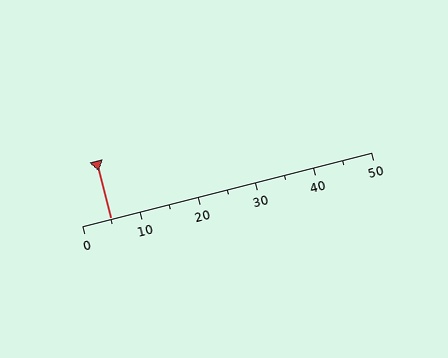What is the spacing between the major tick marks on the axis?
The major ticks are spaced 10 apart.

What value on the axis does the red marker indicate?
The marker indicates approximately 5.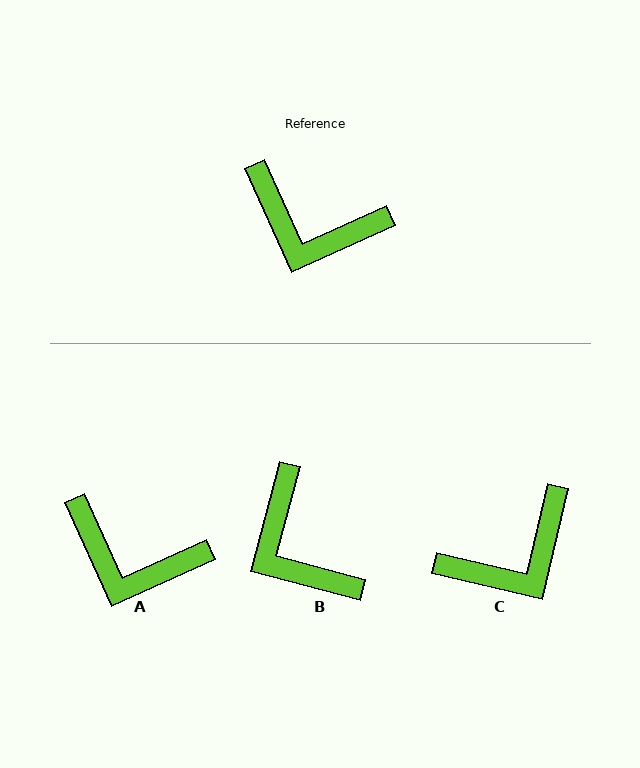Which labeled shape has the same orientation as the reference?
A.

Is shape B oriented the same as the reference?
No, it is off by about 39 degrees.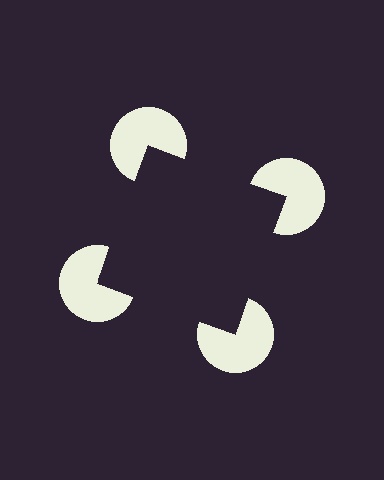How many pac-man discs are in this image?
There are 4 — one at each vertex of the illusory square.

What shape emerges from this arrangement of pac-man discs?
An illusory square — its edges are inferred from the aligned wedge cuts in the pac-man discs, not physically drawn.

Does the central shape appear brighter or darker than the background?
It typically appears slightly darker than the background, even though no actual brightness change is drawn.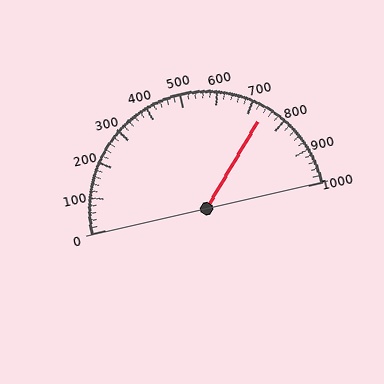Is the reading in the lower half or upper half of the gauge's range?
The reading is in the upper half of the range (0 to 1000).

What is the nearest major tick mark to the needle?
The nearest major tick mark is 700.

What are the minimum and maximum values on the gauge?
The gauge ranges from 0 to 1000.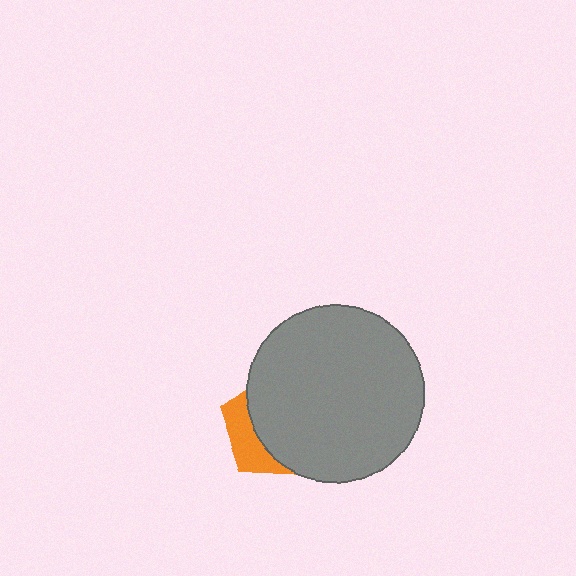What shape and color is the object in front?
The object in front is a gray circle.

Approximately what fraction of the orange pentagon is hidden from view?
Roughly 69% of the orange pentagon is hidden behind the gray circle.